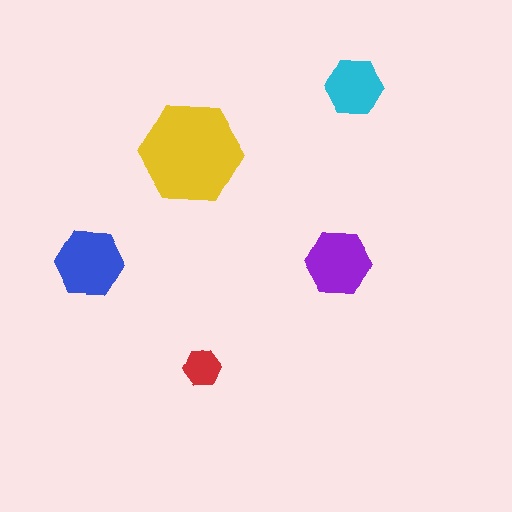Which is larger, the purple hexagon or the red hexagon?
The purple one.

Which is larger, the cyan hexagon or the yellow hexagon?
The yellow one.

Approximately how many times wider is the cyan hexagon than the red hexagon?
About 1.5 times wider.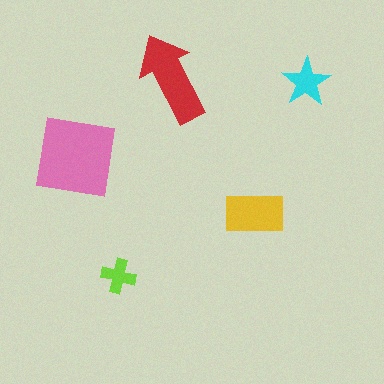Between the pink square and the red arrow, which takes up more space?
The pink square.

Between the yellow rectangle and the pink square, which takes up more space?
The pink square.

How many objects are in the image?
There are 5 objects in the image.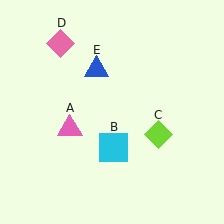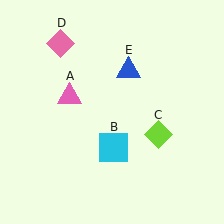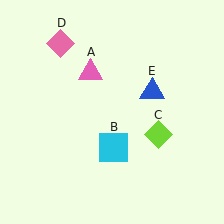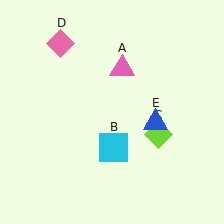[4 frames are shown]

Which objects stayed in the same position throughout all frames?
Cyan square (object B) and lime diamond (object C) and pink diamond (object D) remained stationary.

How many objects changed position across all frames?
2 objects changed position: pink triangle (object A), blue triangle (object E).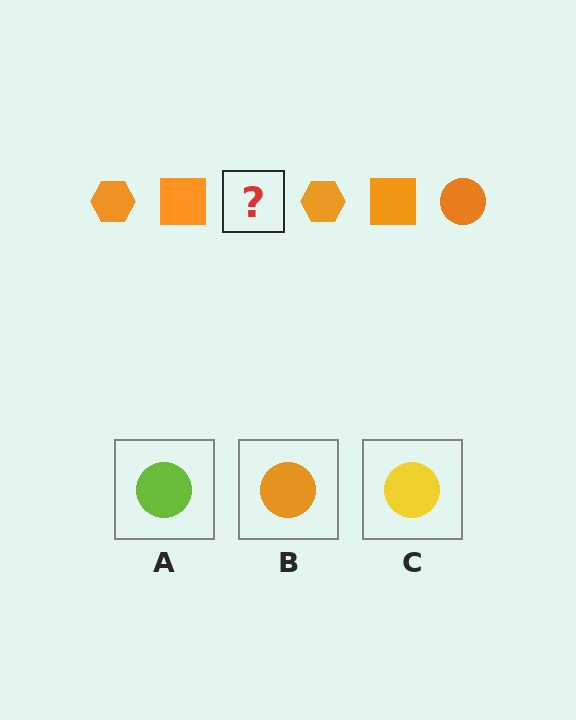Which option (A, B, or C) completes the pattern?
B.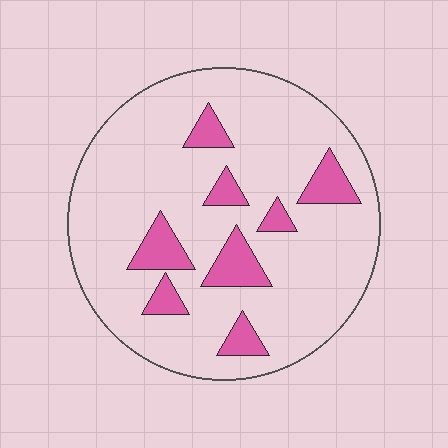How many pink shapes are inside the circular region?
8.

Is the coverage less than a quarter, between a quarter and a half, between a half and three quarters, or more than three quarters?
Less than a quarter.